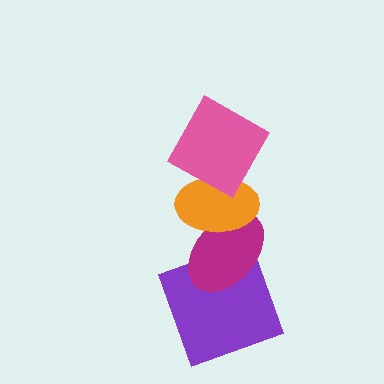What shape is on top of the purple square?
The magenta ellipse is on top of the purple square.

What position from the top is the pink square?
The pink square is 1st from the top.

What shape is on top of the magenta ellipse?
The orange ellipse is on top of the magenta ellipse.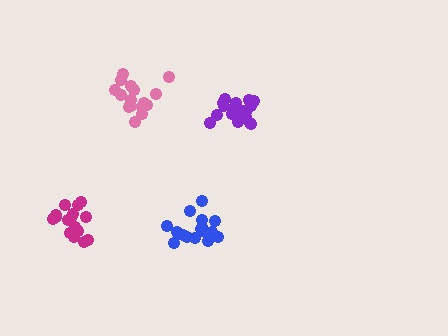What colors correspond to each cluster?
The clusters are colored: blue, purple, magenta, pink.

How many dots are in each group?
Group 1: 16 dots, Group 2: 20 dots, Group 3: 18 dots, Group 4: 17 dots (71 total).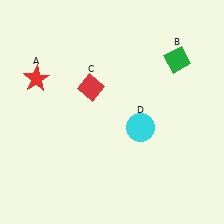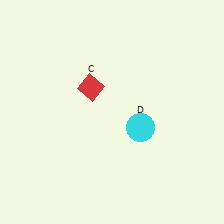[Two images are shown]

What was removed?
The green diamond (B), the red star (A) were removed in Image 2.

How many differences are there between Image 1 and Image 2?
There are 2 differences between the two images.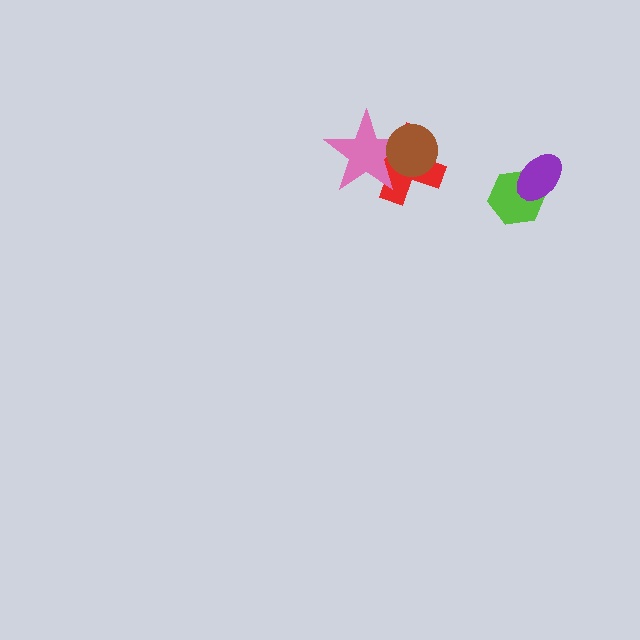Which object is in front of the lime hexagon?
The purple ellipse is in front of the lime hexagon.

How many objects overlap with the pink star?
2 objects overlap with the pink star.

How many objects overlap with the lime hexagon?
1 object overlaps with the lime hexagon.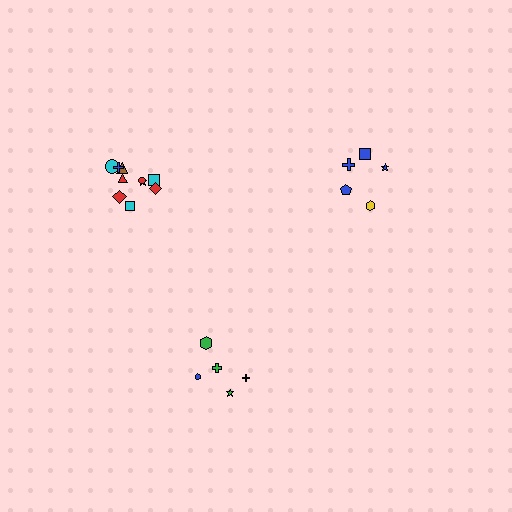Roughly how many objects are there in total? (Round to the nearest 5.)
Roughly 20 objects in total.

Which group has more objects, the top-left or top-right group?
The top-left group.